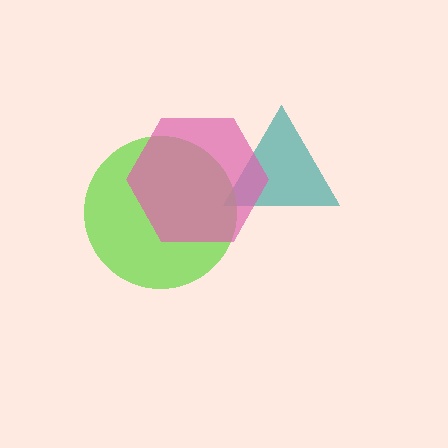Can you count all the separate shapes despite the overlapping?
Yes, there are 3 separate shapes.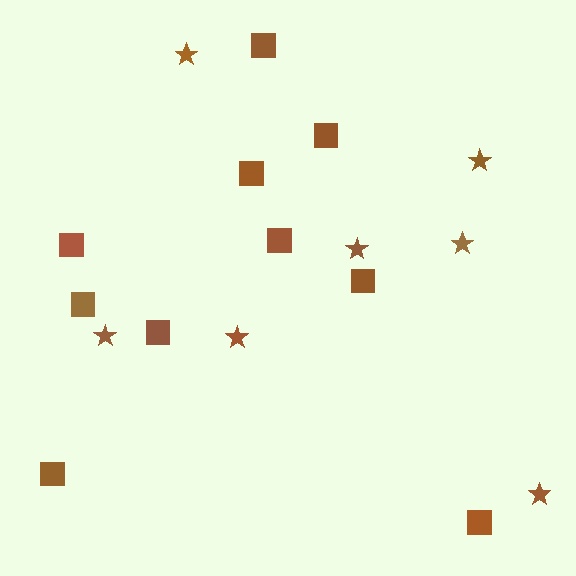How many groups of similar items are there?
There are 2 groups: one group of stars (7) and one group of squares (10).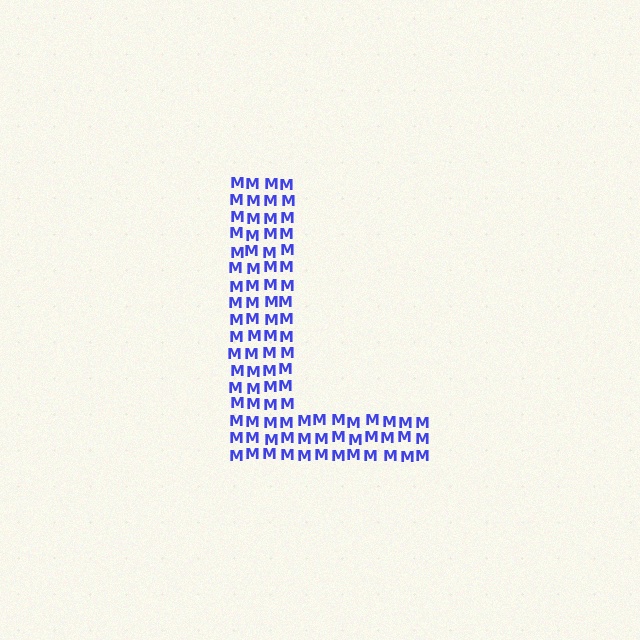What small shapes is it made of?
It is made of small letter M's.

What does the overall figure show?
The overall figure shows the letter L.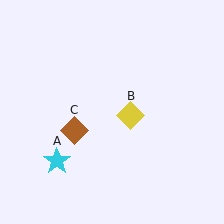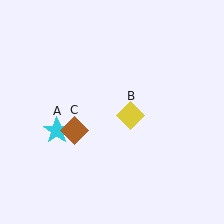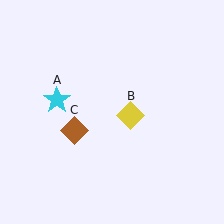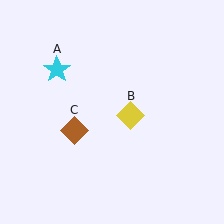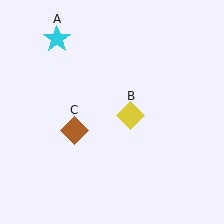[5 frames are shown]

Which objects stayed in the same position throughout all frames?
Yellow diamond (object B) and brown diamond (object C) remained stationary.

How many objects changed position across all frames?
1 object changed position: cyan star (object A).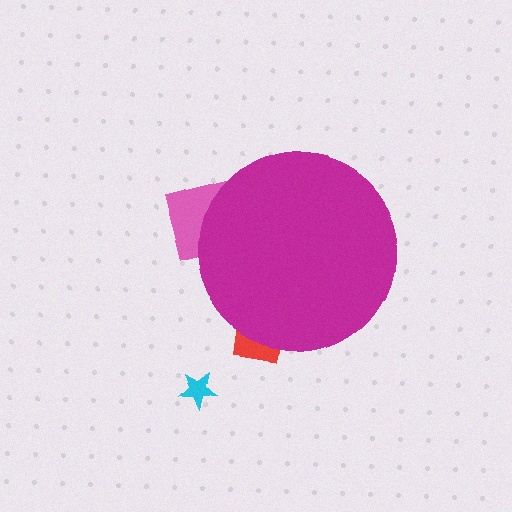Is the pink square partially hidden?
Yes, the pink square is partially hidden behind the magenta circle.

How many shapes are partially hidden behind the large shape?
2 shapes are partially hidden.